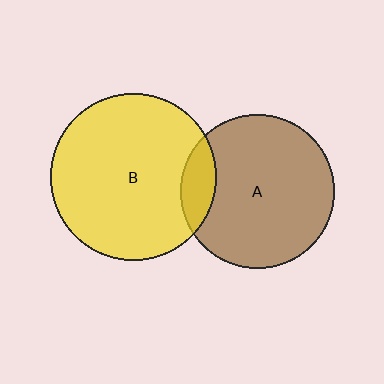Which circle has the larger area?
Circle B (yellow).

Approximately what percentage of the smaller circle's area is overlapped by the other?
Approximately 15%.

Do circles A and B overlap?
Yes.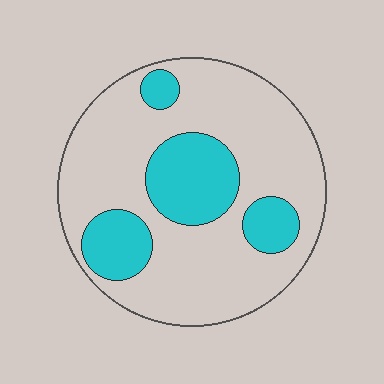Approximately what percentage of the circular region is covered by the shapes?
Approximately 25%.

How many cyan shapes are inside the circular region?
4.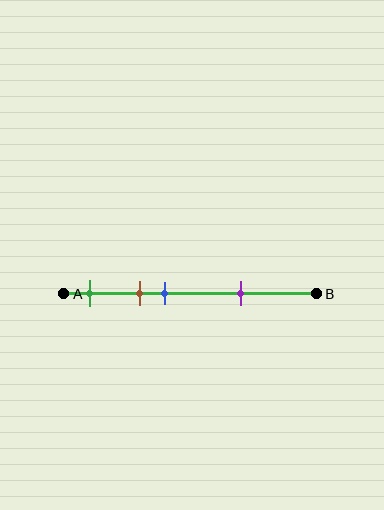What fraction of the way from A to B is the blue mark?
The blue mark is approximately 40% (0.4) of the way from A to B.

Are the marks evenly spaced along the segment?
No, the marks are not evenly spaced.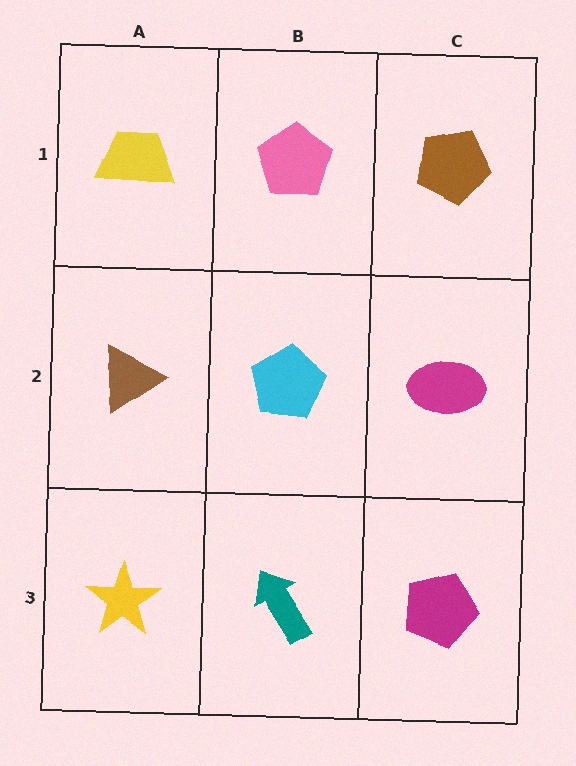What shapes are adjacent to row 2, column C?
A brown pentagon (row 1, column C), a magenta pentagon (row 3, column C), a cyan pentagon (row 2, column B).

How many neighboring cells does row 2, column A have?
3.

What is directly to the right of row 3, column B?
A magenta pentagon.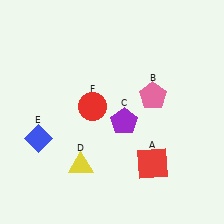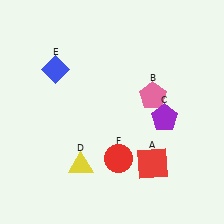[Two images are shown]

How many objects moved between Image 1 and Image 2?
3 objects moved between the two images.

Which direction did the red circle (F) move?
The red circle (F) moved down.